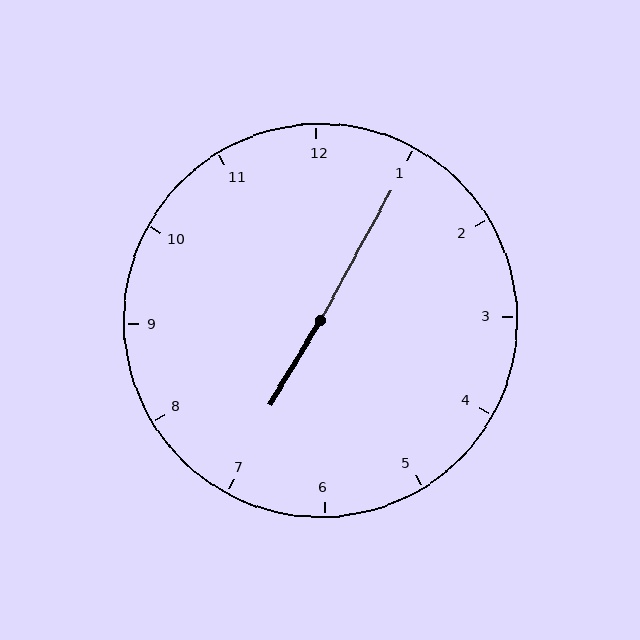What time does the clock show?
7:05.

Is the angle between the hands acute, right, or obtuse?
It is obtuse.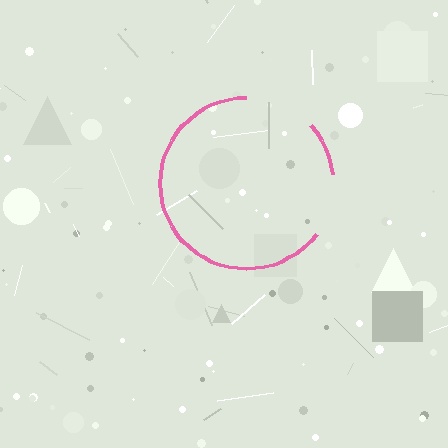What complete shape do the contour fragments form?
The contour fragments form a circle.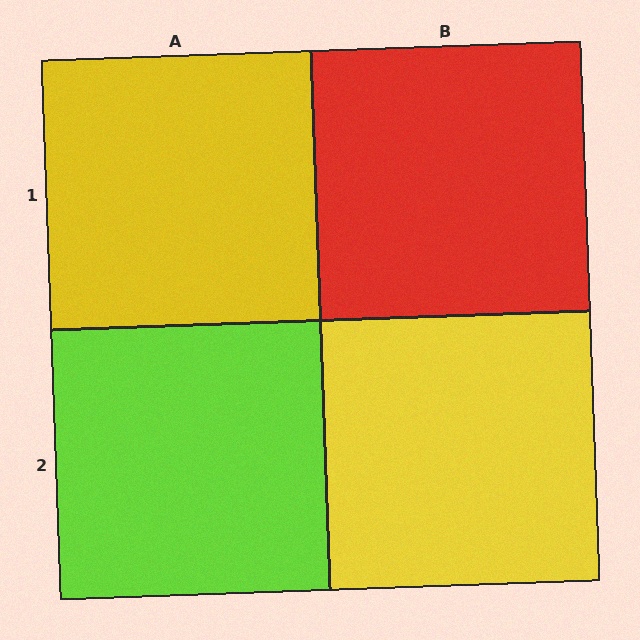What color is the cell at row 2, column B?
Yellow.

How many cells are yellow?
2 cells are yellow.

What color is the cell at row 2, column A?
Lime.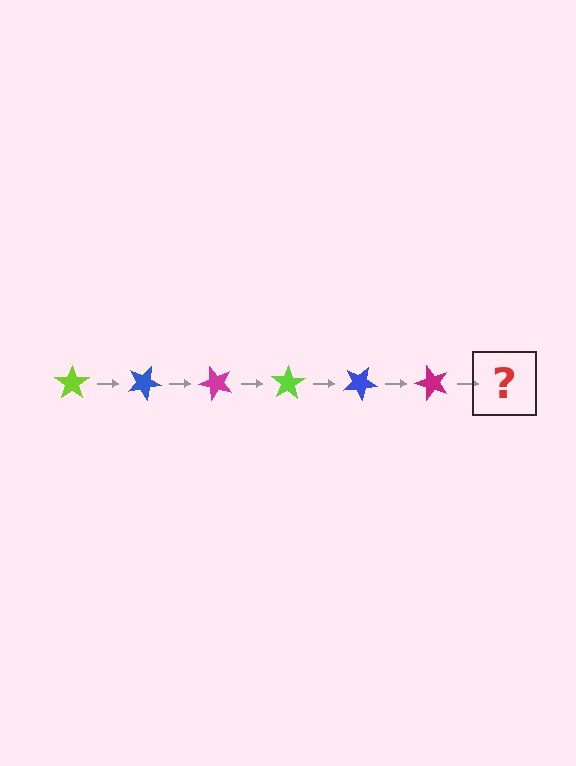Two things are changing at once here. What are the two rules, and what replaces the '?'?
The two rules are that it rotates 25 degrees each step and the color cycles through lime, blue, and magenta. The '?' should be a lime star, rotated 150 degrees from the start.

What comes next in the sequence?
The next element should be a lime star, rotated 150 degrees from the start.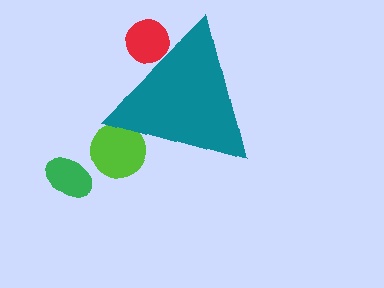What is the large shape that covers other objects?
A teal triangle.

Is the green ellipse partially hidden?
No, the green ellipse is fully visible.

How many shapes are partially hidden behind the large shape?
2 shapes are partially hidden.